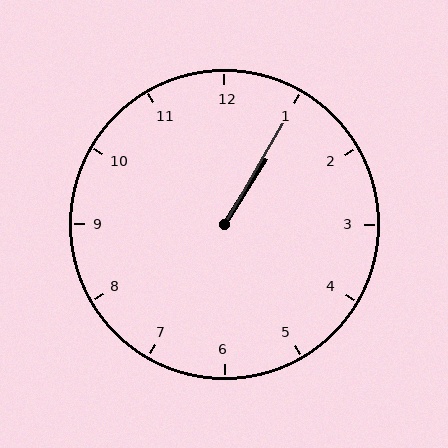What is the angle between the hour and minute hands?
Approximately 2 degrees.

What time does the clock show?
1:05.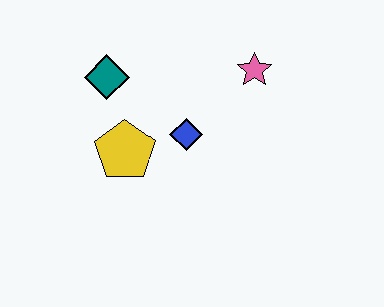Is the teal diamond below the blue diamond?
No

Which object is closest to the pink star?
The blue diamond is closest to the pink star.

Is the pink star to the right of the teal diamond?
Yes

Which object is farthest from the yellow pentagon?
The pink star is farthest from the yellow pentagon.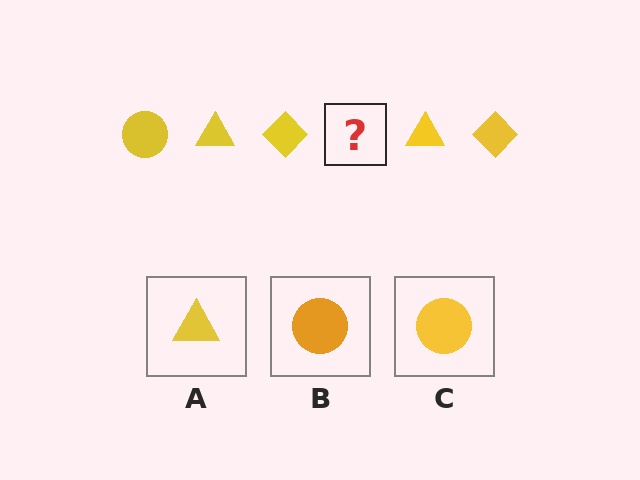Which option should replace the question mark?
Option C.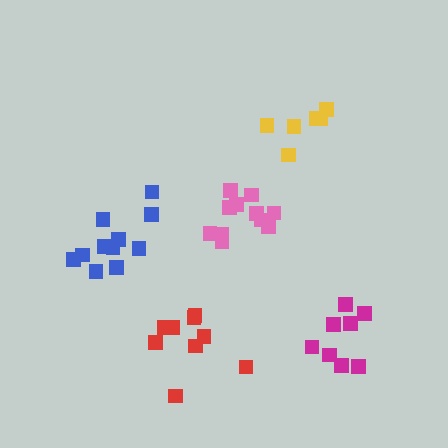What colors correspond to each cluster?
The clusters are colored: blue, yellow, red, magenta, pink.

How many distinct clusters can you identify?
There are 5 distinct clusters.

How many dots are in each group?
Group 1: 11 dots, Group 2: 6 dots, Group 3: 9 dots, Group 4: 8 dots, Group 5: 11 dots (45 total).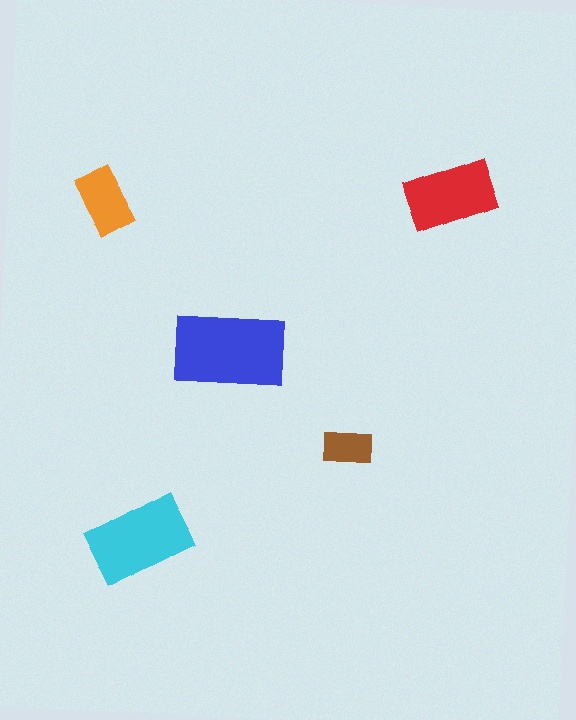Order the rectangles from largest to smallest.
the blue one, the cyan one, the red one, the orange one, the brown one.